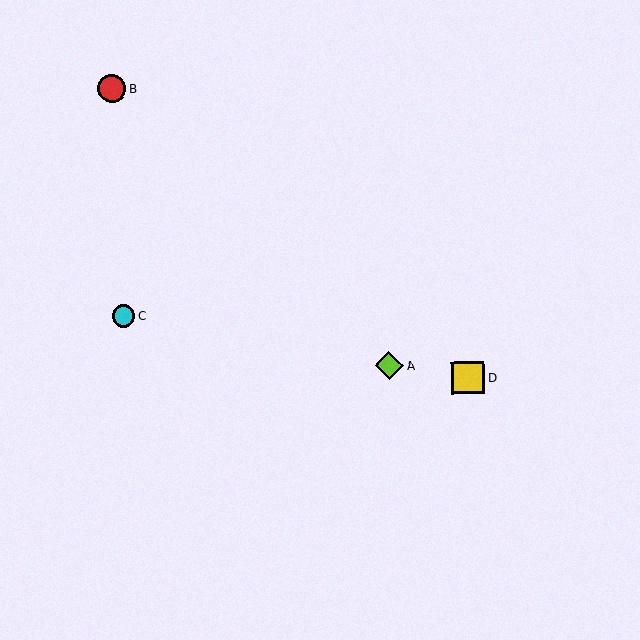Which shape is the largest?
The yellow square (labeled D) is the largest.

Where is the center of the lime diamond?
The center of the lime diamond is at (389, 366).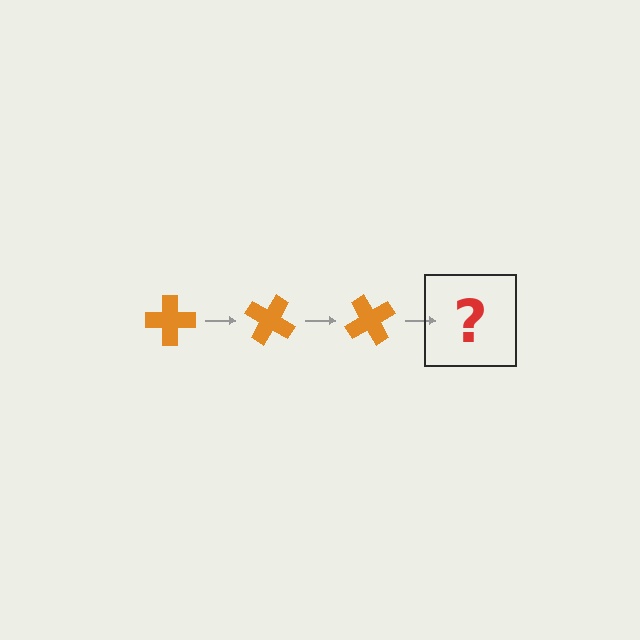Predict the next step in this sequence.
The next step is an orange cross rotated 90 degrees.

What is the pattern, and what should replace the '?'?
The pattern is that the cross rotates 30 degrees each step. The '?' should be an orange cross rotated 90 degrees.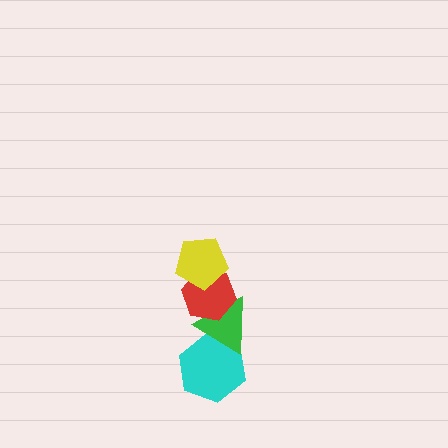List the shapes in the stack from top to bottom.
From top to bottom: the yellow pentagon, the red hexagon, the green triangle, the cyan hexagon.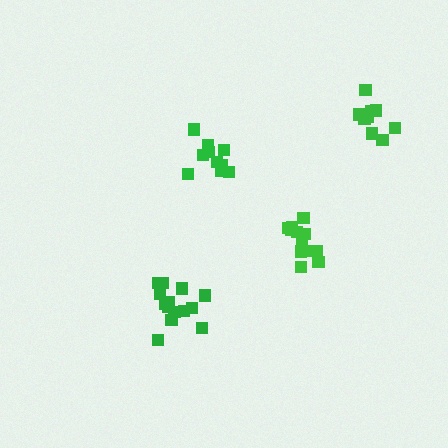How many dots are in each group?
Group 1: 10 dots, Group 2: 15 dots, Group 3: 13 dots, Group 4: 9 dots (47 total).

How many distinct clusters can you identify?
There are 4 distinct clusters.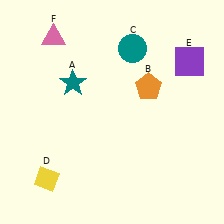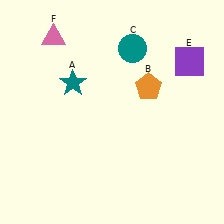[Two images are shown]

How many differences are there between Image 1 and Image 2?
There is 1 difference between the two images.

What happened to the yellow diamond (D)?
The yellow diamond (D) was removed in Image 2. It was in the bottom-left area of Image 1.